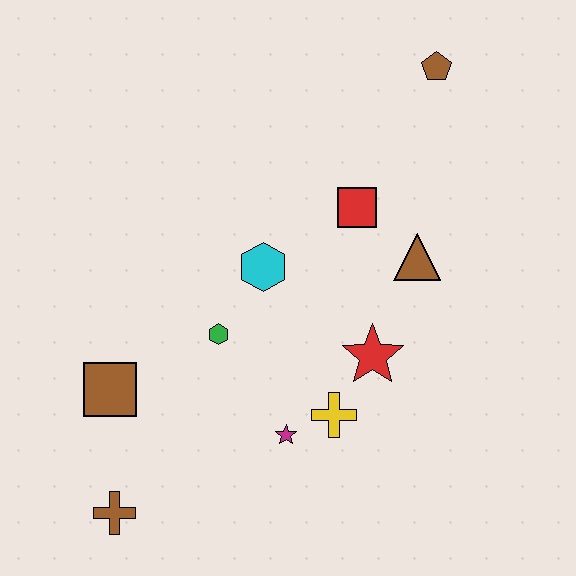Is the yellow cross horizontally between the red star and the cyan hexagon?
Yes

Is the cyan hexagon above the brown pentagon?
No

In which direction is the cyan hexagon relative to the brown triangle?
The cyan hexagon is to the left of the brown triangle.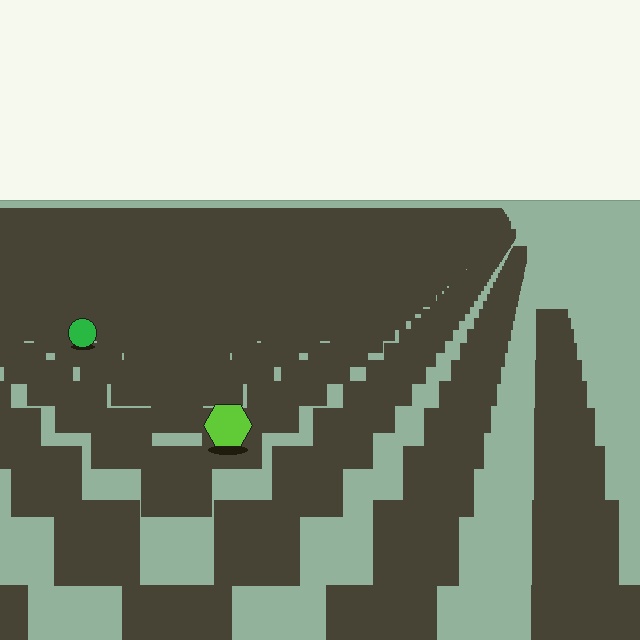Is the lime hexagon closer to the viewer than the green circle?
Yes. The lime hexagon is closer — you can tell from the texture gradient: the ground texture is coarser near it.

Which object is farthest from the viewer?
The green circle is farthest from the viewer. It appears smaller and the ground texture around it is denser.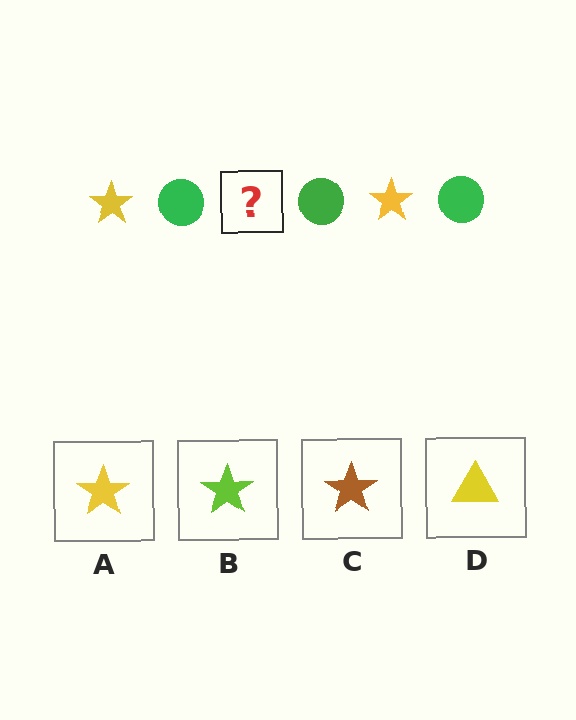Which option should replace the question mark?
Option A.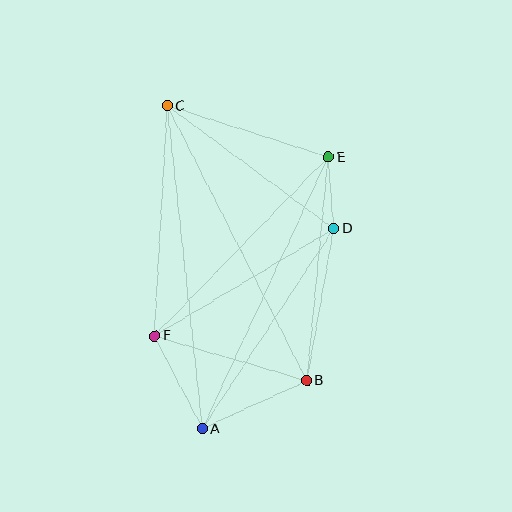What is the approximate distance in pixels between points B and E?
The distance between B and E is approximately 225 pixels.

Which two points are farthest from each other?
Points A and C are farthest from each other.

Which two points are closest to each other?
Points D and E are closest to each other.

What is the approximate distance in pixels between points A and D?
The distance between A and D is approximately 240 pixels.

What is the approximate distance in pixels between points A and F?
The distance between A and F is approximately 104 pixels.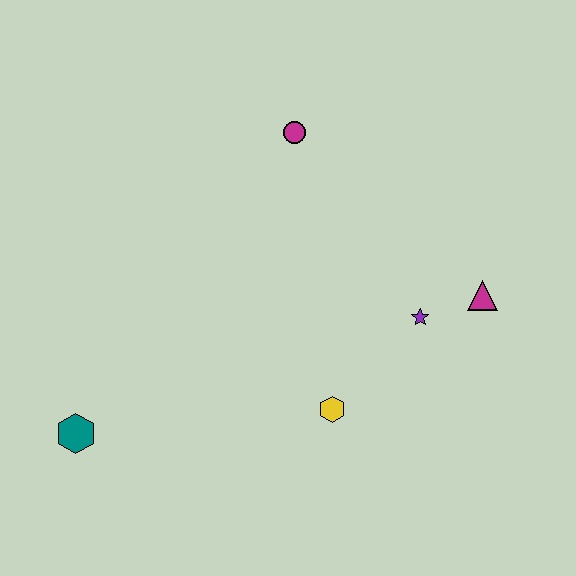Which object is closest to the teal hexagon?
The yellow hexagon is closest to the teal hexagon.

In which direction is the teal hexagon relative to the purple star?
The teal hexagon is to the left of the purple star.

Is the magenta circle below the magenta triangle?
No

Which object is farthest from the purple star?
The teal hexagon is farthest from the purple star.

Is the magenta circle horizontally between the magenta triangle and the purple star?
No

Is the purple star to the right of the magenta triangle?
No